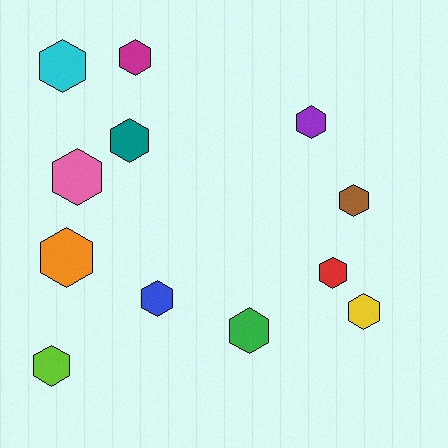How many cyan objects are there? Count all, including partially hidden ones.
There is 1 cyan object.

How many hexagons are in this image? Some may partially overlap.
There are 12 hexagons.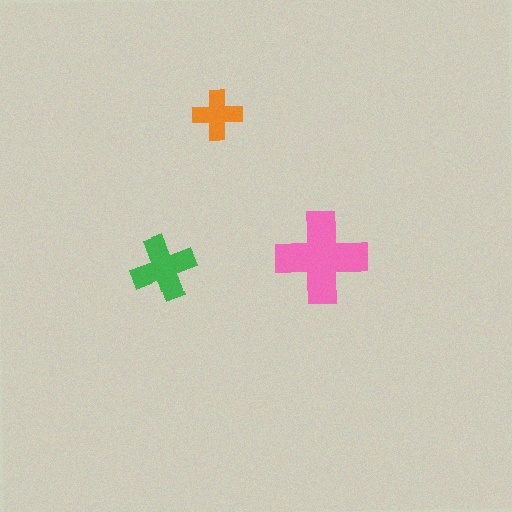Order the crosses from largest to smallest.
the pink one, the green one, the orange one.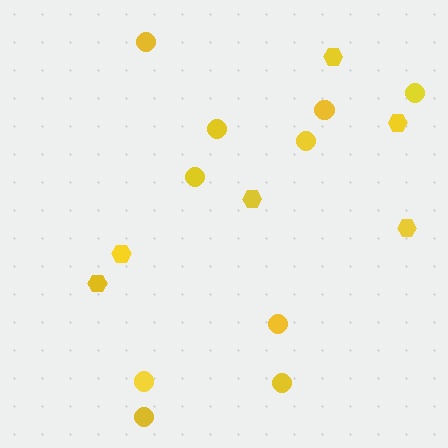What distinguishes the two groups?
There are 2 groups: one group of circles (10) and one group of hexagons (6).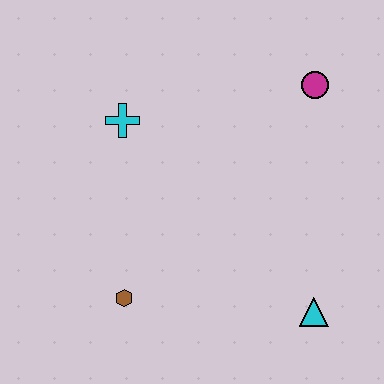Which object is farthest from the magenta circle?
The brown hexagon is farthest from the magenta circle.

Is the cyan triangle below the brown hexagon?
Yes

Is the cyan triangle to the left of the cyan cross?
No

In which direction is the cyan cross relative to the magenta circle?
The cyan cross is to the left of the magenta circle.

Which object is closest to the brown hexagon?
The cyan cross is closest to the brown hexagon.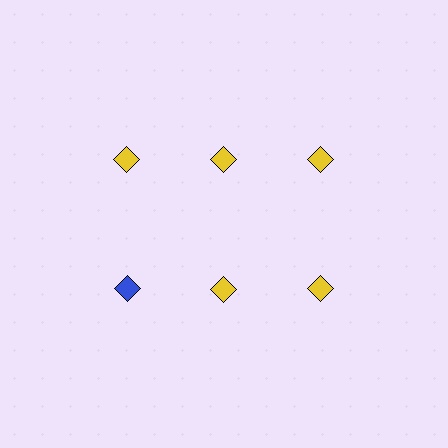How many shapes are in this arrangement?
There are 6 shapes arranged in a grid pattern.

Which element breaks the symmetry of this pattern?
The blue diamond in the second row, leftmost column breaks the symmetry. All other shapes are yellow diamonds.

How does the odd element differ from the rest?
It has a different color: blue instead of yellow.